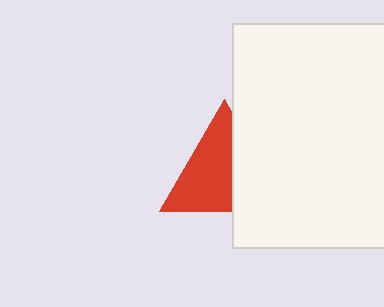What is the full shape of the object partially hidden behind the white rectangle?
The partially hidden object is a red triangle.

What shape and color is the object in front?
The object in front is a white rectangle.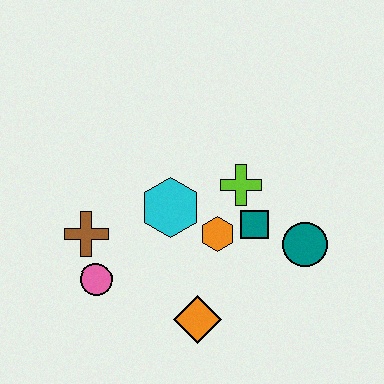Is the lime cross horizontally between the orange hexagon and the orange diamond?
No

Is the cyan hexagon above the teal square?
Yes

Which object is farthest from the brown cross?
The teal circle is farthest from the brown cross.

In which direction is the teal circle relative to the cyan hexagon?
The teal circle is to the right of the cyan hexagon.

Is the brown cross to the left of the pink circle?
Yes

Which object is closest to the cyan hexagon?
The orange hexagon is closest to the cyan hexagon.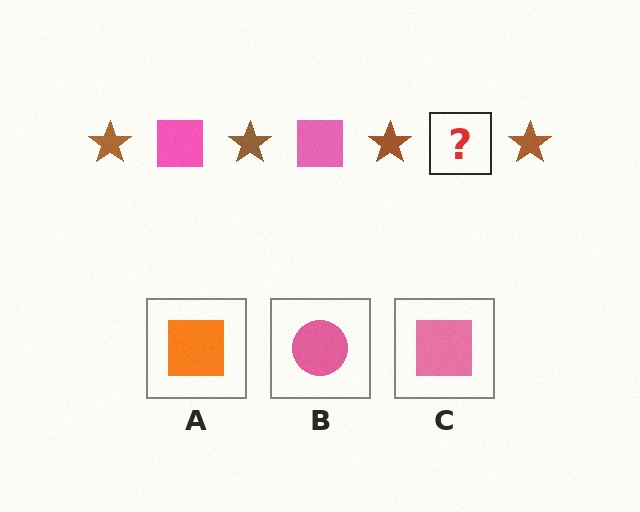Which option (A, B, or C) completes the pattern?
C.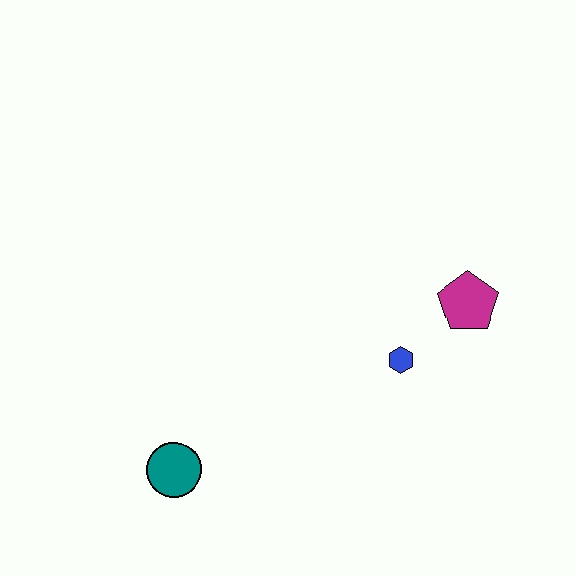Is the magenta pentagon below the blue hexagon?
No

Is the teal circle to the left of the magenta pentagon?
Yes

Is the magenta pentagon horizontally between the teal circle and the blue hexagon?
No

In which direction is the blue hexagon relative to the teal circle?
The blue hexagon is to the right of the teal circle.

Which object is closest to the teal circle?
The blue hexagon is closest to the teal circle.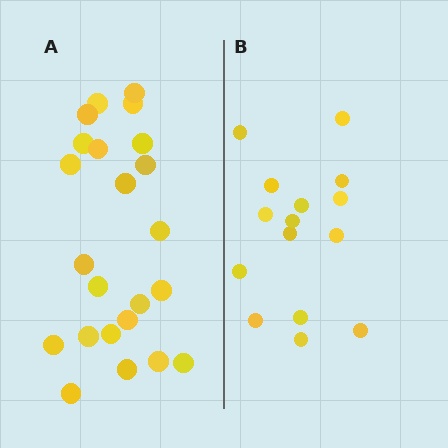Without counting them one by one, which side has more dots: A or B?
Region A (the left region) has more dots.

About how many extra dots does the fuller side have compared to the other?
Region A has roughly 8 or so more dots than region B.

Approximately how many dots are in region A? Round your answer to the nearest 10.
About 20 dots. (The exact count is 23, which rounds to 20.)